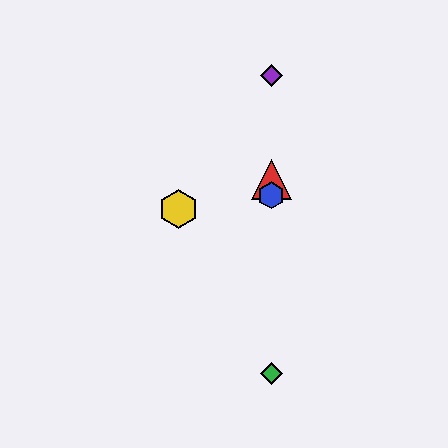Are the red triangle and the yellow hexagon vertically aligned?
No, the red triangle is at x≈271 and the yellow hexagon is at x≈178.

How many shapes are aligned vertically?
4 shapes (the red triangle, the blue hexagon, the green diamond, the purple diamond) are aligned vertically.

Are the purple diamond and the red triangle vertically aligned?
Yes, both are at x≈271.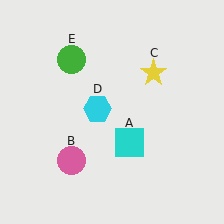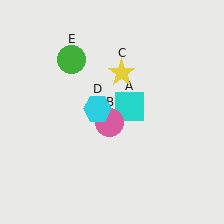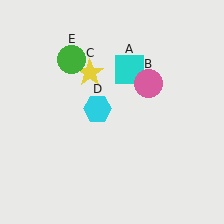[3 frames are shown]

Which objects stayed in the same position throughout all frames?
Cyan hexagon (object D) and green circle (object E) remained stationary.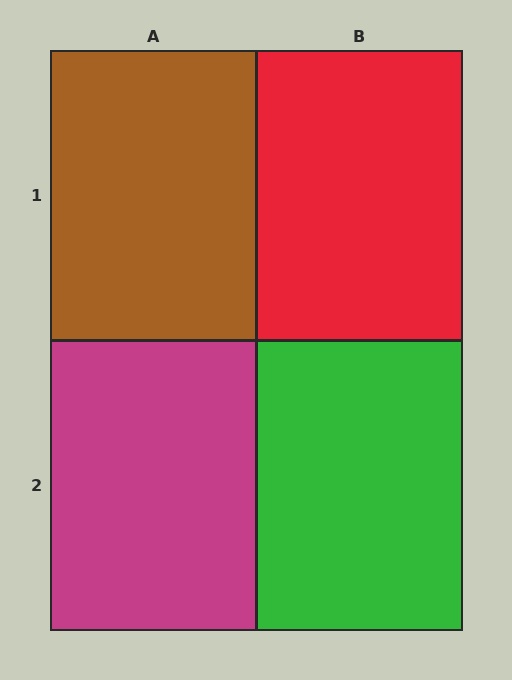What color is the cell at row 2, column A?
Magenta.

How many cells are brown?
1 cell is brown.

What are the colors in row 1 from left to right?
Brown, red.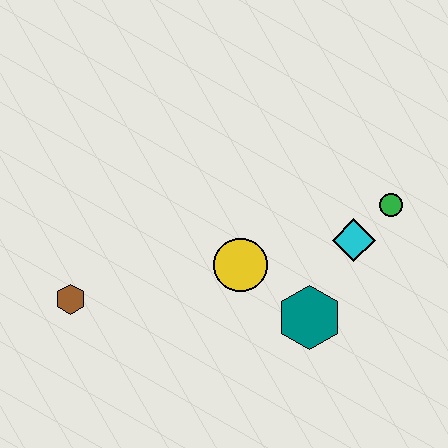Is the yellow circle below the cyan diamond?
Yes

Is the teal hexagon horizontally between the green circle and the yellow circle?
Yes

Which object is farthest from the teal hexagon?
The brown hexagon is farthest from the teal hexagon.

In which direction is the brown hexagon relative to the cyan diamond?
The brown hexagon is to the left of the cyan diamond.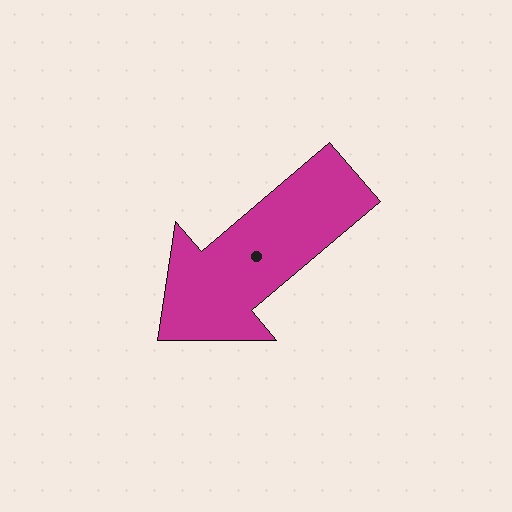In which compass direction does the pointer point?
Southwest.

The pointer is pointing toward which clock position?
Roughly 8 o'clock.